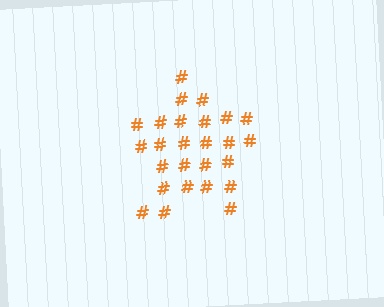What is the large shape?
The large shape is a star.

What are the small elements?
The small elements are hash symbols.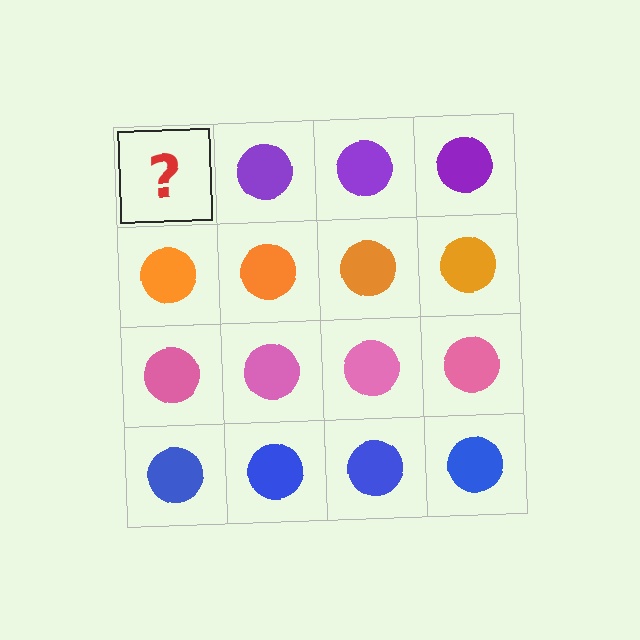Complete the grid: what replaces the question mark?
The question mark should be replaced with a purple circle.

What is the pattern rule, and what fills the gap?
The rule is that each row has a consistent color. The gap should be filled with a purple circle.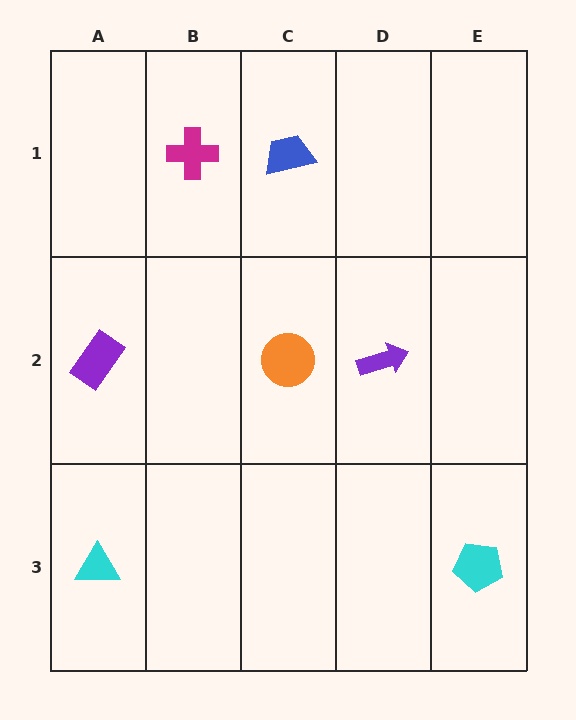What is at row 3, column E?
A cyan pentagon.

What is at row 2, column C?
An orange circle.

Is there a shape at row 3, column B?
No, that cell is empty.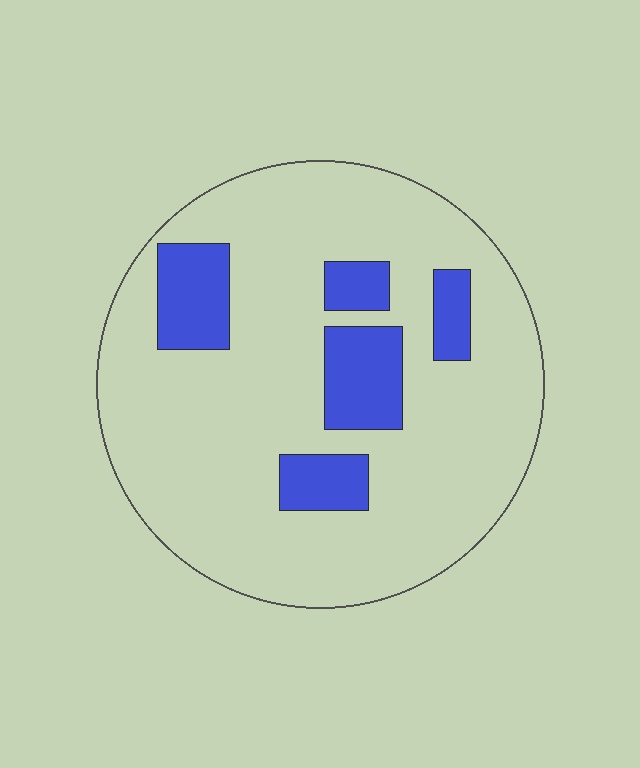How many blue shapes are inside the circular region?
5.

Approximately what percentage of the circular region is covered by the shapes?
Approximately 20%.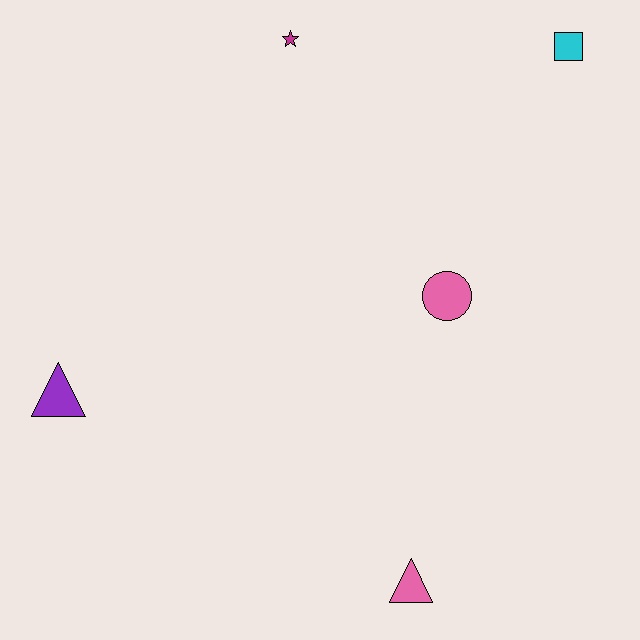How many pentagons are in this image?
There are no pentagons.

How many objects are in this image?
There are 5 objects.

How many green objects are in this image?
There are no green objects.